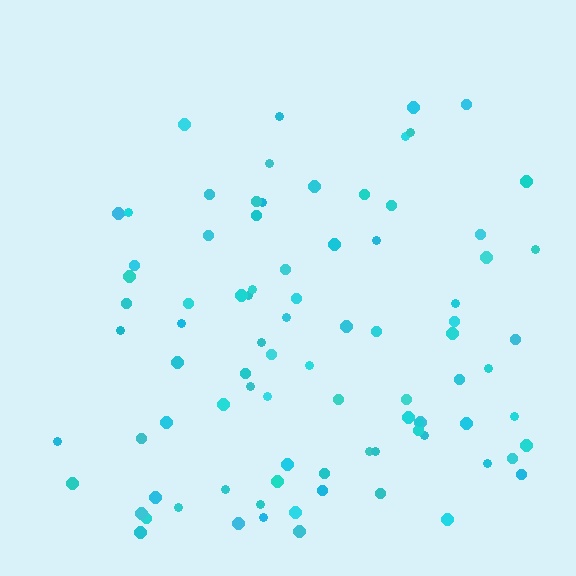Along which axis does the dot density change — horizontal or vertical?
Vertical.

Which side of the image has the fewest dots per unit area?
The top.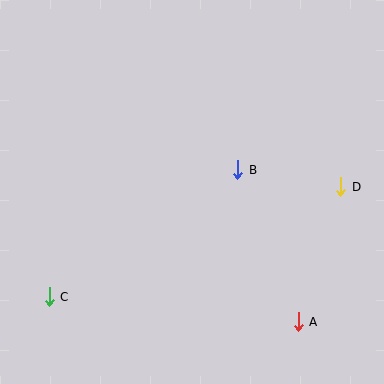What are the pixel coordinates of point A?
Point A is at (298, 322).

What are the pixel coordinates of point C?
Point C is at (49, 297).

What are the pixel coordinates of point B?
Point B is at (238, 170).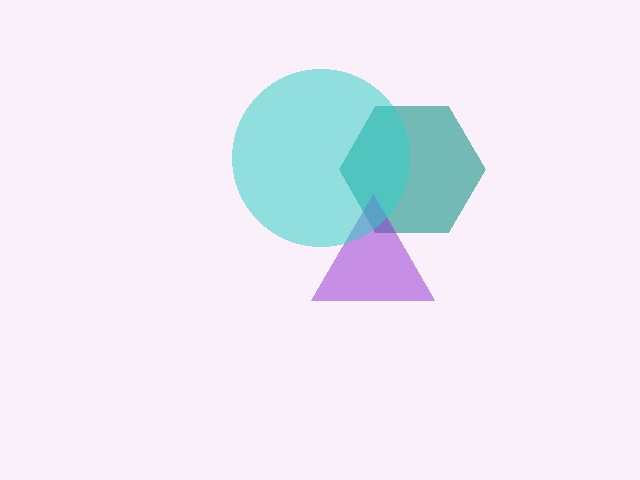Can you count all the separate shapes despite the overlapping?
Yes, there are 3 separate shapes.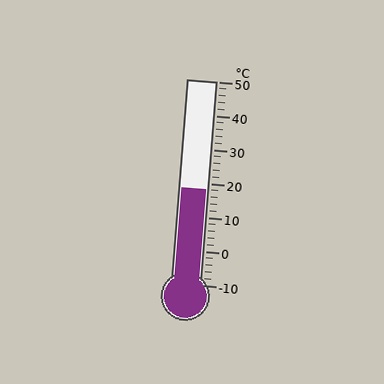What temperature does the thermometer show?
The thermometer shows approximately 18°C.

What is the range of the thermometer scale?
The thermometer scale ranges from -10°C to 50°C.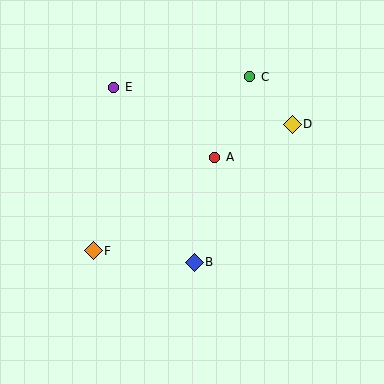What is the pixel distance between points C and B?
The distance between C and B is 194 pixels.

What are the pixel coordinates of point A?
Point A is at (215, 157).